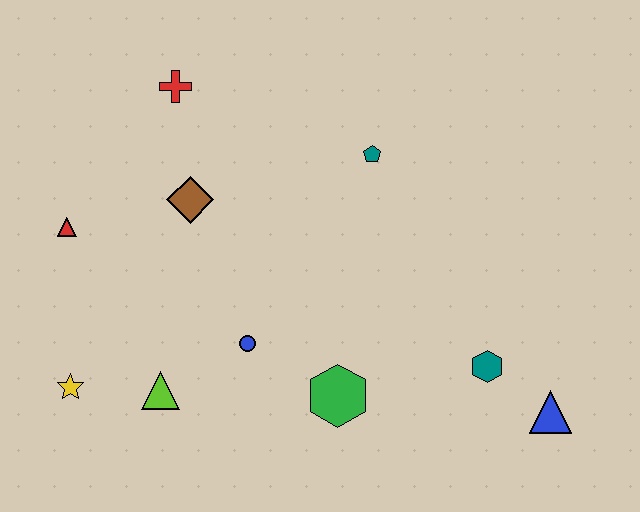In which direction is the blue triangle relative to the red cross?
The blue triangle is to the right of the red cross.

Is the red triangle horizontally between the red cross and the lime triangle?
No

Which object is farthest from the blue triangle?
The red triangle is farthest from the blue triangle.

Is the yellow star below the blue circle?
Yes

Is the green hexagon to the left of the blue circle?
No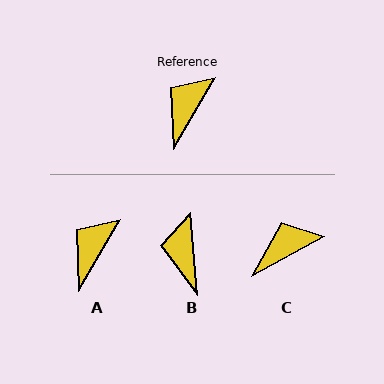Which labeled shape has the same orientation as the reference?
A.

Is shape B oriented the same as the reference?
No, it is off by about 35 degrees.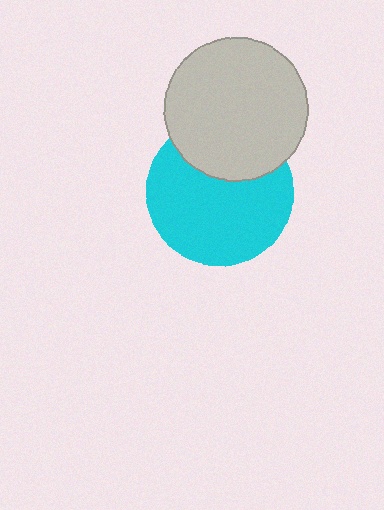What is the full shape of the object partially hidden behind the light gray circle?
The partially hidden object is a cyan circle.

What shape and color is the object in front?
The object in front is a light gray circle.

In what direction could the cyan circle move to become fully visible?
The cyan circle could move down. That would shift it out from behind the light gray circle entirely.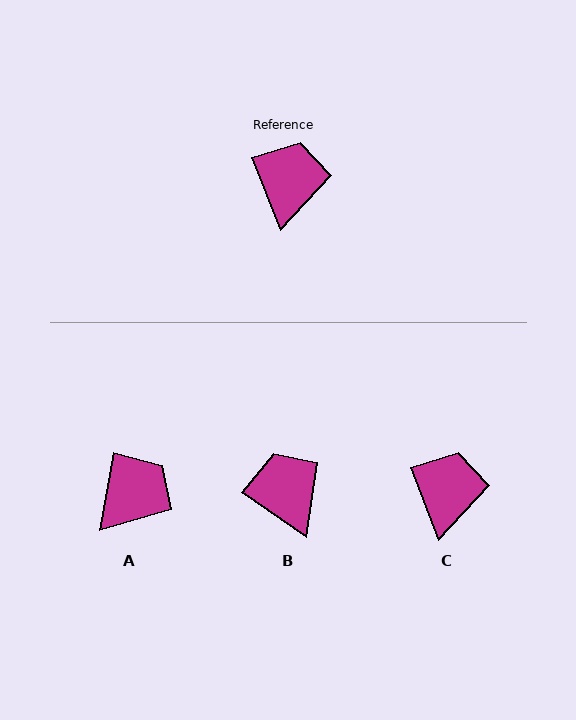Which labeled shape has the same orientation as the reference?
C.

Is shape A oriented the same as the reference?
No, it is off by about 31 degrees.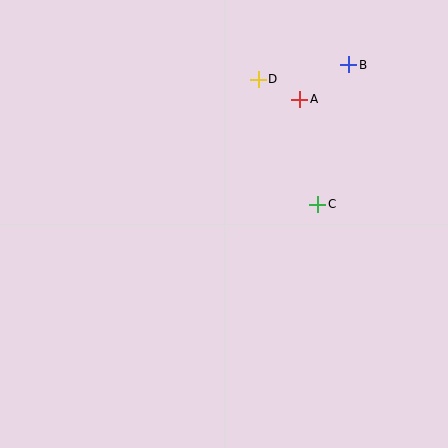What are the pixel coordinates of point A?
Point A is at (300, 99).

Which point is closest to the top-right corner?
Point B is closest to the top-right corner.